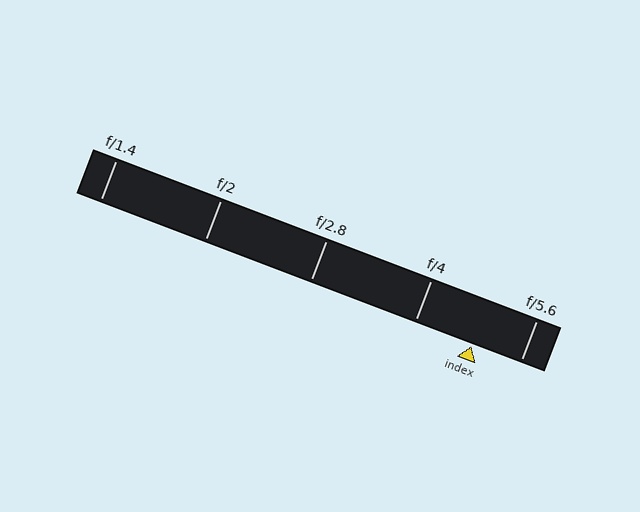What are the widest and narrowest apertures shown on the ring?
The widest aperture shown is f/1.4 and the narrowest is f/5.6.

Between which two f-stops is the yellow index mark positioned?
The index mark is between f/4 and f/5.6.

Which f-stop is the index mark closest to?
The index mark is closest to f/5.6.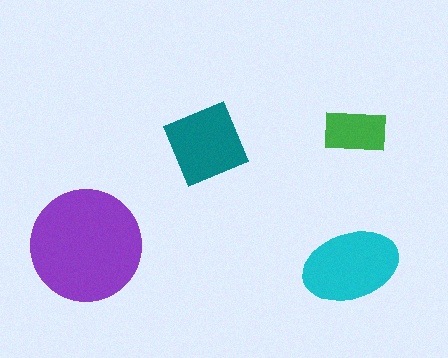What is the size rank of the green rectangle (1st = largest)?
4th.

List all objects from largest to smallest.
The purple circle, the cyan ellipse, the teal diamond, the green rectangle.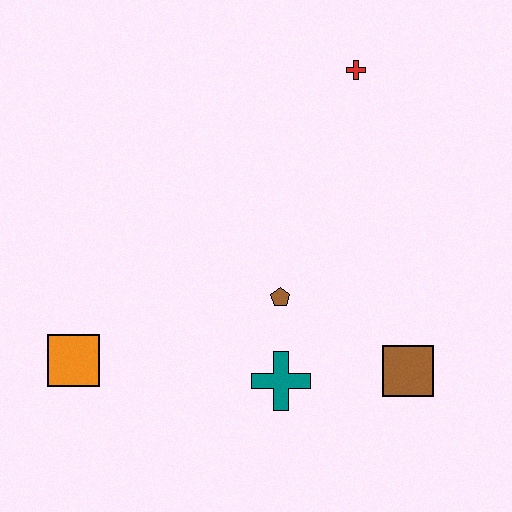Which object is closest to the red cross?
The brown pentagon is closest to the red cross.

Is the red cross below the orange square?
No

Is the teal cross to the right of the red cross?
No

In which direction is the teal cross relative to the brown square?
The teal cross is to the left of the brown square.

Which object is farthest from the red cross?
The orange square is farthest from the red cross.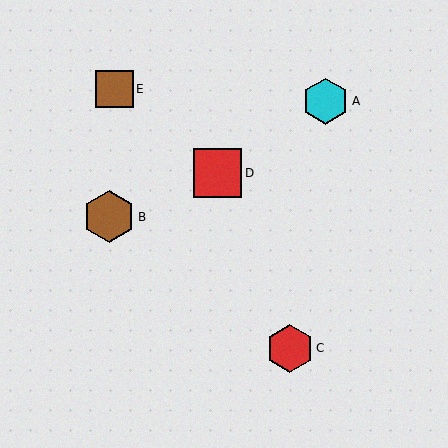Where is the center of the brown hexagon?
The center of the brown hexagon is at (109, 217).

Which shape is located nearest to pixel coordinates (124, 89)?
The brown square (labeled E) at (115, 89) is nearest to that location.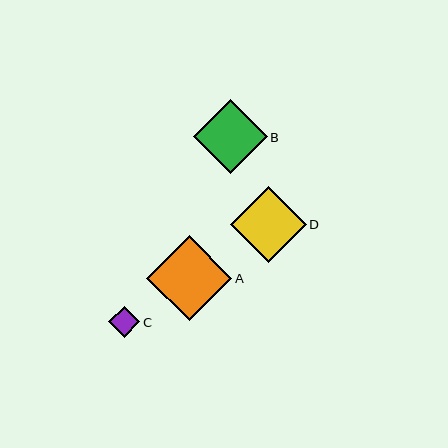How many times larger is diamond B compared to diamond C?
Diamond B is approximately 2.4 times the size of diamond C.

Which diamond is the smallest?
Diamond C is the smallest with a size of approximately 31 pixels.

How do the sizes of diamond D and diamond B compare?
Diamond D and diamond B are approximately the same size.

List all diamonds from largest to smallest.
From largest to smallest: A, D, B, C.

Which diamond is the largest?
Diamond A is the largest with a size of approximately 85 pixels.